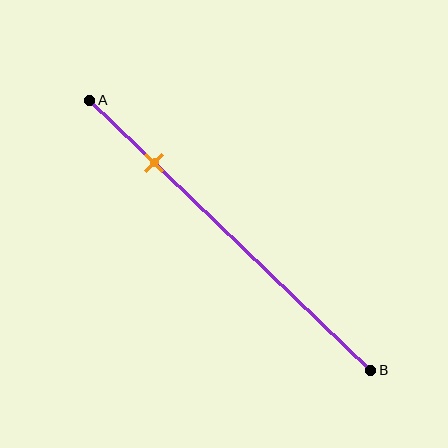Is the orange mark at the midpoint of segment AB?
No, the mark is at about 25% from A, not at the 50% midpoint.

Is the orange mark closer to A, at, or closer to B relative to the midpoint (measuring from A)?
The orange mark is closer to point A than the midpoint of segment AB.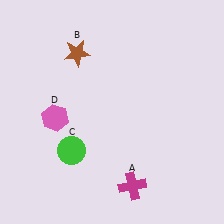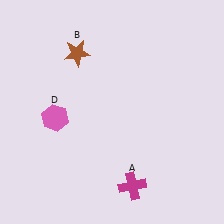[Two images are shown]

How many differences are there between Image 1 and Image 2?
There is 1 difference between the two images.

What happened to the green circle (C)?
The green circle (C) was removed in Image 2. It was in the bottom-left area of Image 1.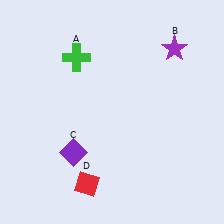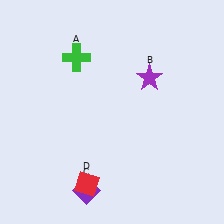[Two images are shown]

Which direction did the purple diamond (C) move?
The purple diamond (C) moved down.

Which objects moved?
The objects that moved are: the purple star (B), the purple diamond (C).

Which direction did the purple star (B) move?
The purple star (B) moved down.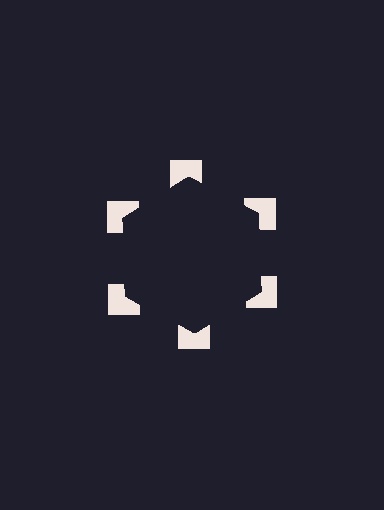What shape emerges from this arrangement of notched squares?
An illusory hexagon — its edges are inferred from the aligned wedge cuts in the notched squares, not physically drawn.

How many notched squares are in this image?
There are 6 — one at each vertex of the illusory hexagon.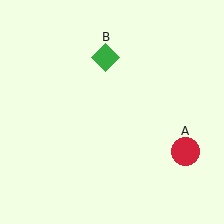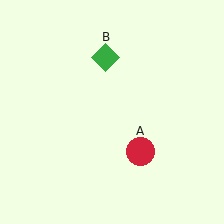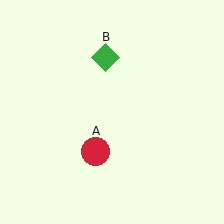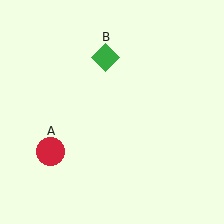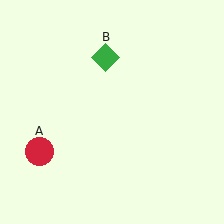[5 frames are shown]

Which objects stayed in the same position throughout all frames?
Green diamond (object B) remained stationary.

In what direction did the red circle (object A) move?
The red circle (object A) moved left.